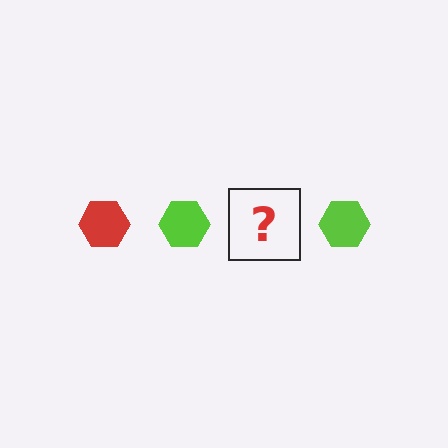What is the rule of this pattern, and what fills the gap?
The rule is that the pattern cycles through red, lime hexagons. The gap should be filled with a red hexagon.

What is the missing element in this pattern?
The missing element is a red hexagon.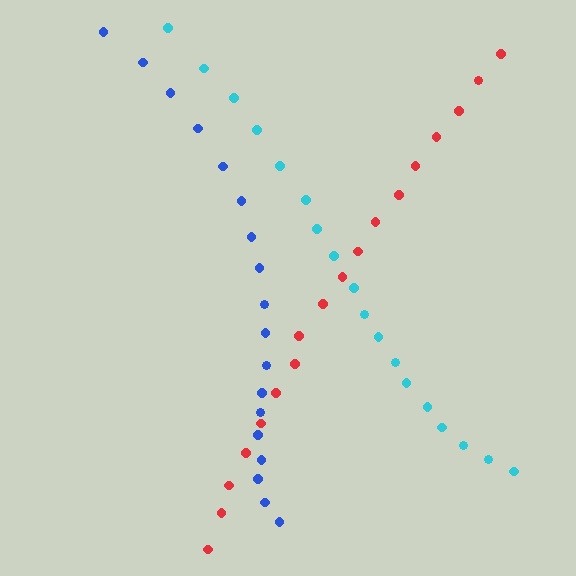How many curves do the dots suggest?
There are 3 distinct paths.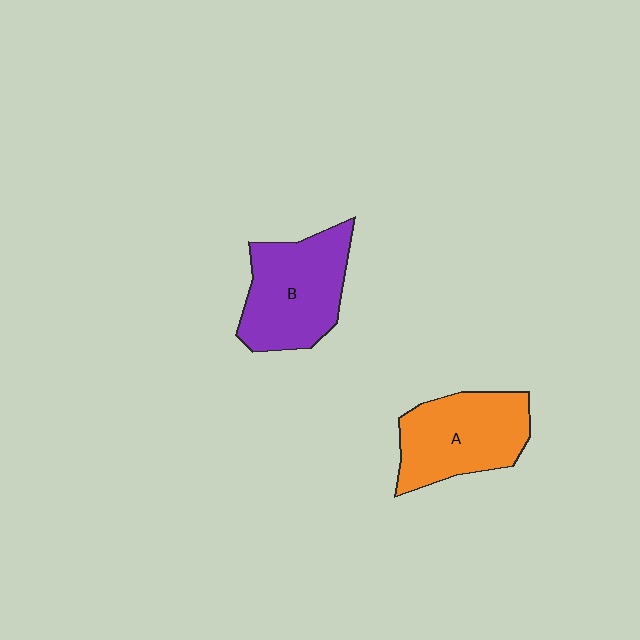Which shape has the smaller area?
Shape A (orange).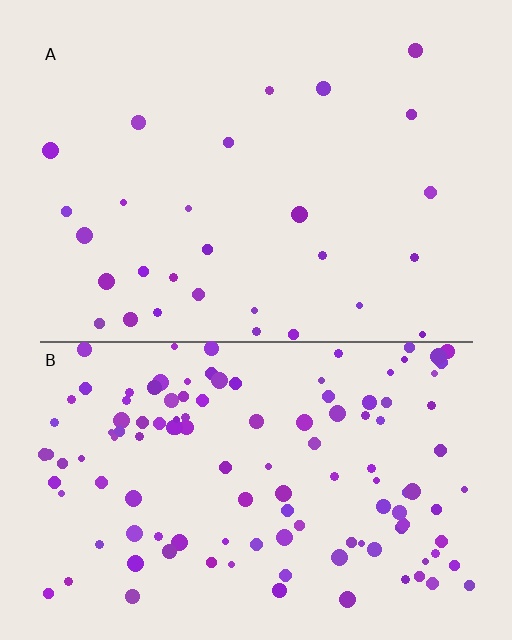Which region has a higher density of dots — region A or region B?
B (the bottom).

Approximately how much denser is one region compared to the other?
Approximately 4.3× — region B over region A.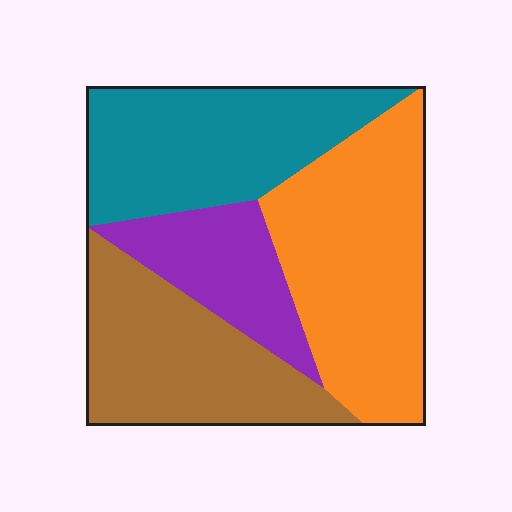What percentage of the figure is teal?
Teal takes up between a quarter and a half of the figure.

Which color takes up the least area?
Purple, at roughly 15%.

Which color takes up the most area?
Orange, at roughly 35%.